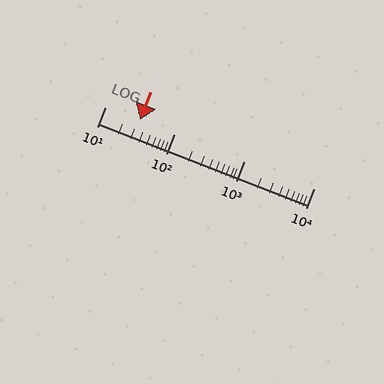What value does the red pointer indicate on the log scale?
The pointer indicates approximately 32.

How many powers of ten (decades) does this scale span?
The scale spans 3 decades, from 10 to 10000.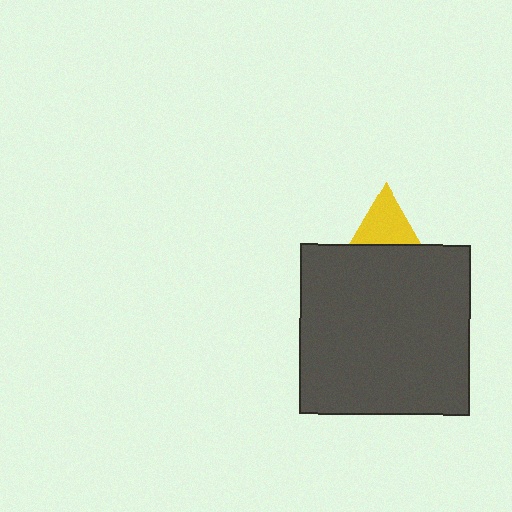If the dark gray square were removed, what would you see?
You would see the complete yellow triangle.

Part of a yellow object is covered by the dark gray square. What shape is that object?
It is a triangle.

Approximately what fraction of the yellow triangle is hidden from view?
Roughly 54% of the yellow triangle is hidden behind the dark gray square.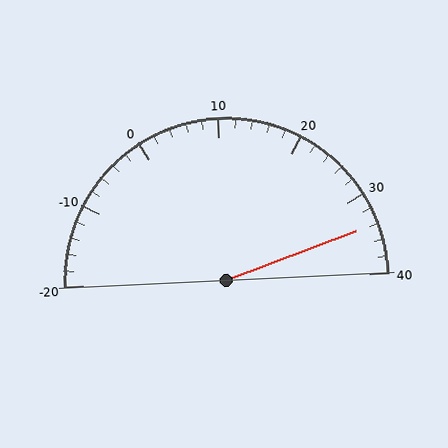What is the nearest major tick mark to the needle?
The nearest major tick mark is 30.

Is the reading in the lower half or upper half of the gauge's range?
The reading is in the upper half of the range (-20 to 40).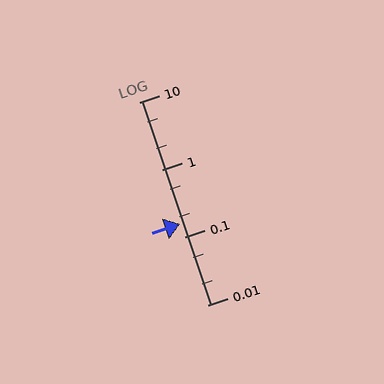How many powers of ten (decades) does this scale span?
The scale spans 3 decades, from 0.01 to 10.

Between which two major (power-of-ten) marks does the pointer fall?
The pointer is between 0.1 and 1.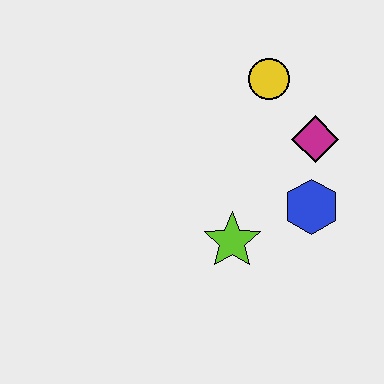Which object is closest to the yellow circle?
The magenta diamond is closest to the yellow circle.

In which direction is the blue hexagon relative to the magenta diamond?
The blue hexagon is below the magenta diamond.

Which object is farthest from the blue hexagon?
The yellow circle is farthest from the blue hexagon.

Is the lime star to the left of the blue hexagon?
Yes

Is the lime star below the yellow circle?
Yes